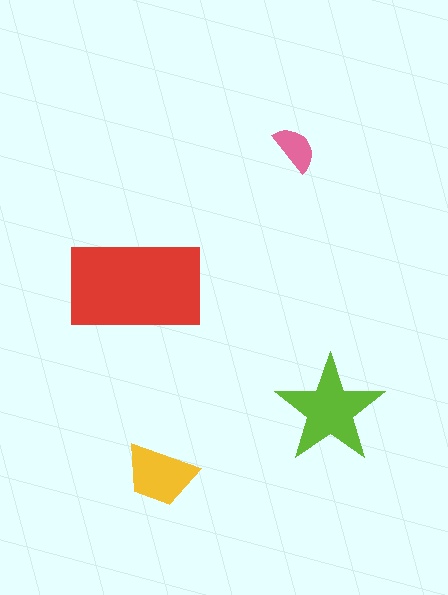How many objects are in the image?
There are 4 objects in the image.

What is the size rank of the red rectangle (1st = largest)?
1st.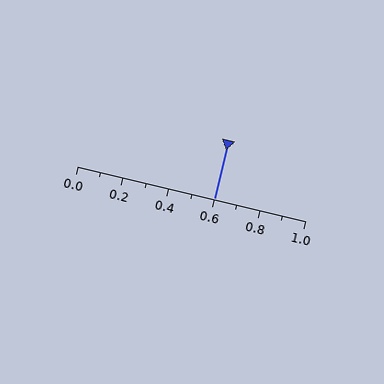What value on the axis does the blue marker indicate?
The marker indicates approximately 0.6.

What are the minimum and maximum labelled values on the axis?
The axis runs from 0.0 to 1.0.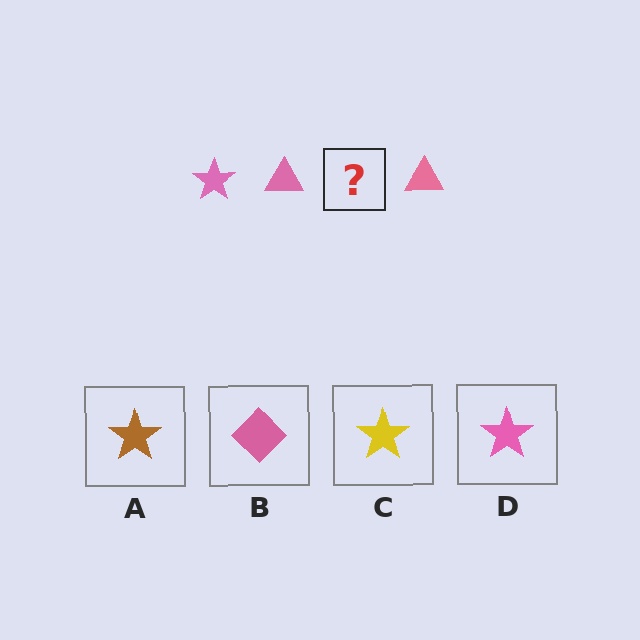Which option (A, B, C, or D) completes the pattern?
D.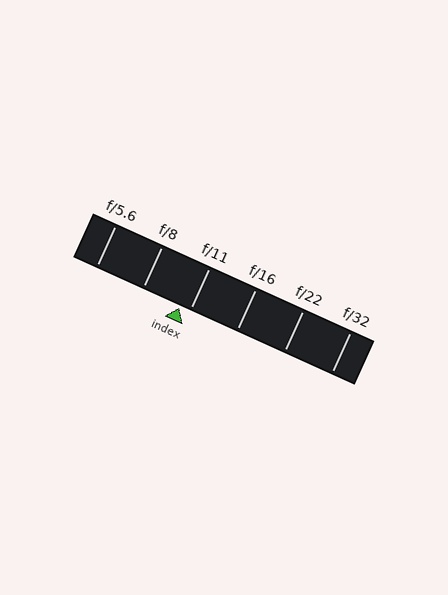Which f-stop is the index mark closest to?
The index mark is closest to f/11.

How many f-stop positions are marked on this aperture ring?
There are 6 f-stop positions marked.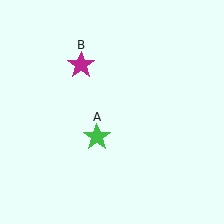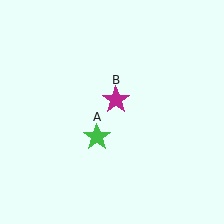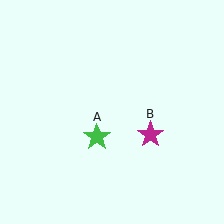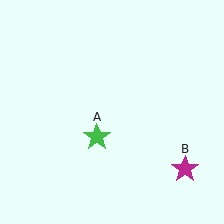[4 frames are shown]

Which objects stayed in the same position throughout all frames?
Green star (object A) remained stationary.